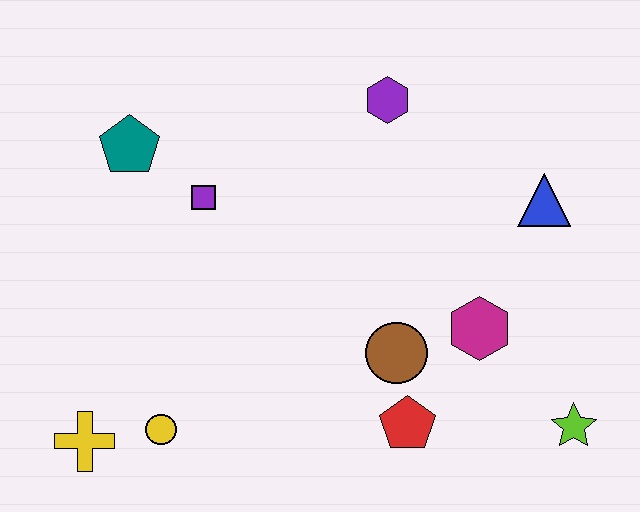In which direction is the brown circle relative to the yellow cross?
The brown circle is to the right of the yellow cross.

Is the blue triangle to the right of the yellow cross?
Yes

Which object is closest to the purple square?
The teal pentagon is closest to the purple square.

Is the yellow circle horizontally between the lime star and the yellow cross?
Yes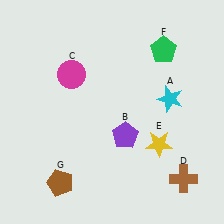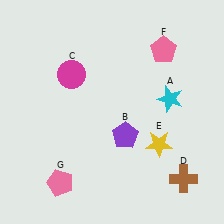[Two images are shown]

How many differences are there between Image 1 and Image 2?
There are 2 differences between the two images.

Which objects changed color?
F changed from green to pink. G changed from brown to pink.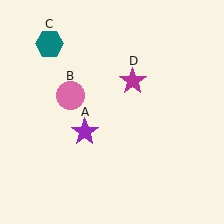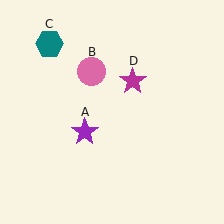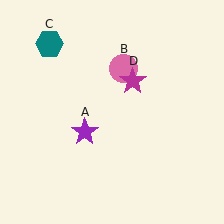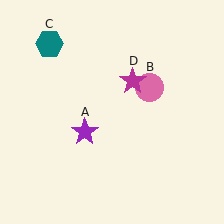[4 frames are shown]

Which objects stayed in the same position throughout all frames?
Purple star (object A) and teal hexagon (object C) and magenta star (object D) remained stationary.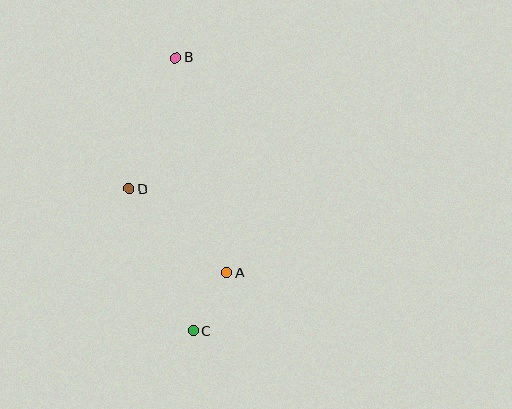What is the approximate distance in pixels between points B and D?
The distance between B and D is approximately 139 pixels.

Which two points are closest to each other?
Points A and C are closest to each other.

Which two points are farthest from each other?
Points B and C are farthest from each other.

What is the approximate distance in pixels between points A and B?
The distance between A and B is approximately 221 pixels.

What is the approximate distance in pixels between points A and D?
The distance between A and D is approximately 129 pixels.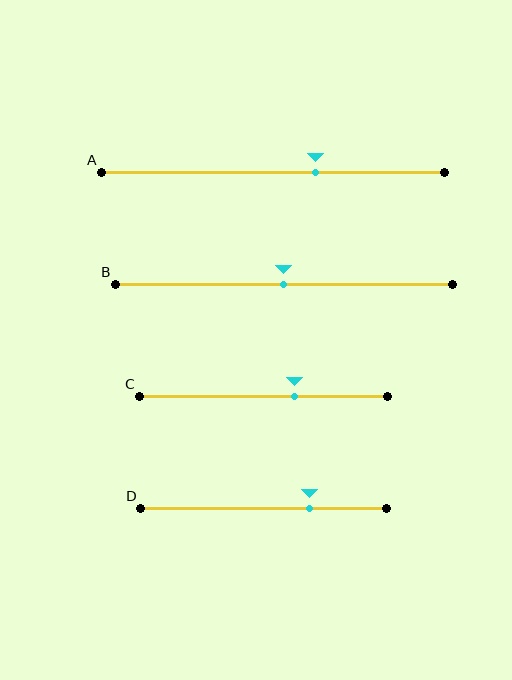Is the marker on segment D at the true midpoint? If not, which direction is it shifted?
No, the marker on segment D is shifted to the right by about 19% of the segment length.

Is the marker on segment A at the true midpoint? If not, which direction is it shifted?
No, the marker on segment A is shifted to the right by about 12% of the segment length.